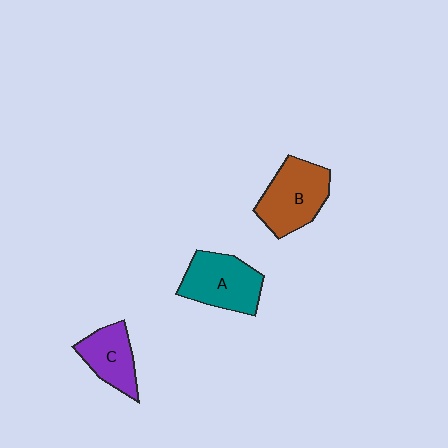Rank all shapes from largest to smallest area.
From largest to smallest: B (brown), A (teal), C (purple).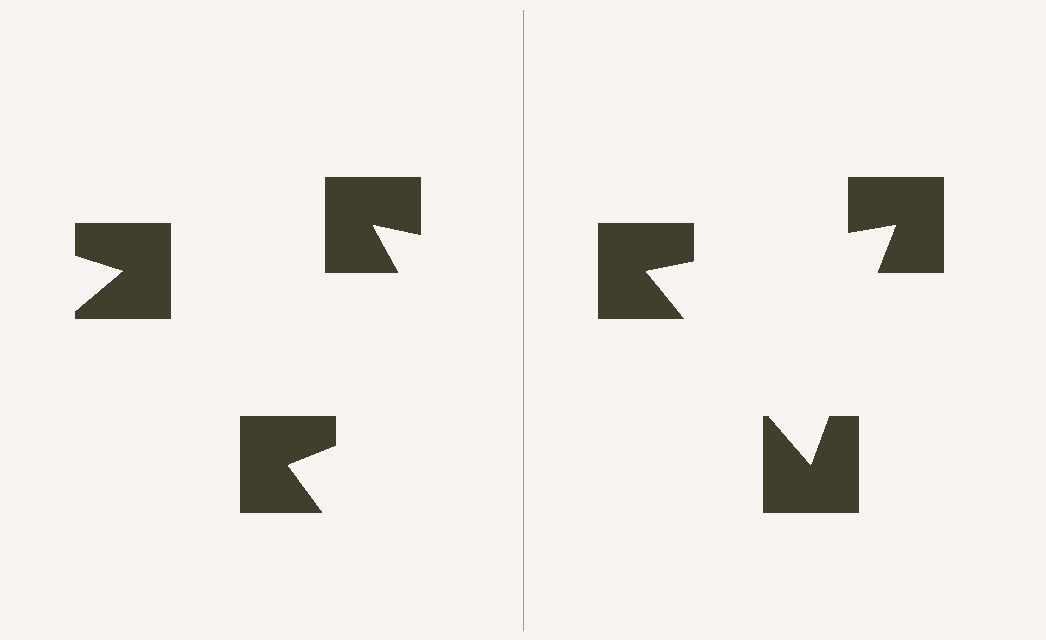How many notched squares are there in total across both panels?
6 — 3 on each side.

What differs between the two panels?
The notched squares are positioned identically on both sides; only the wedge orientations differ. On the right they align to a triangle; on the left they are misaligned.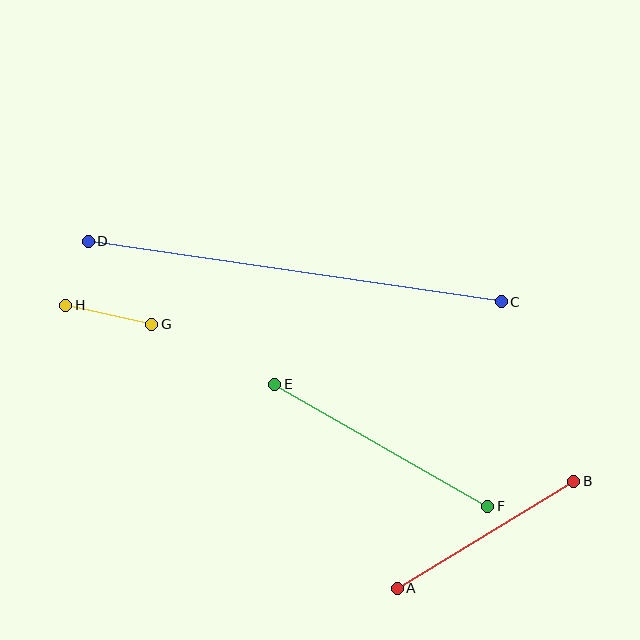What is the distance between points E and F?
The distance is approximately 245 pixels.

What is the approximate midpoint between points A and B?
The midpoint is at approximately (485, 535) pixels.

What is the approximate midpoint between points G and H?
The midpoint is at approximately (109, 315) pixels.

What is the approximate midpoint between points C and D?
The midpoint is at approximately (295, 272) pixels.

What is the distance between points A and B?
The distance is approximately 207 pixels.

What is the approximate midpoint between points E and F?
The midpoint is at approximately (381, 445) pixels.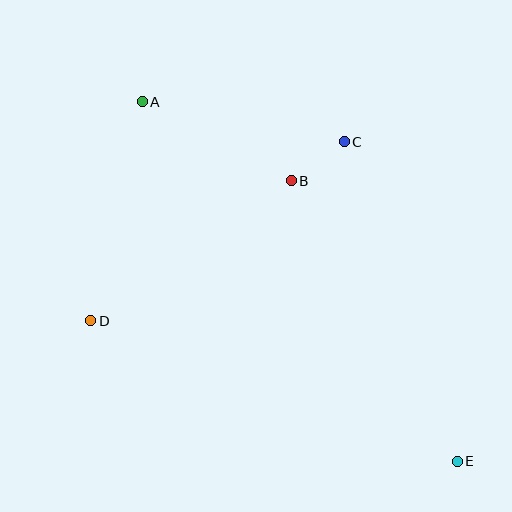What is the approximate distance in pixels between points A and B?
The distance between A and B is approximately 169 pixels.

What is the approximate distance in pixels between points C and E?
The distance between C and E is approximately 339 pixels.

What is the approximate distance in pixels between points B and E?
The distance between B and E is approximately 326 pixels.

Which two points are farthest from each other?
Points A and E are farthest from each other.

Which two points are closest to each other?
Points B and C are closest to each other.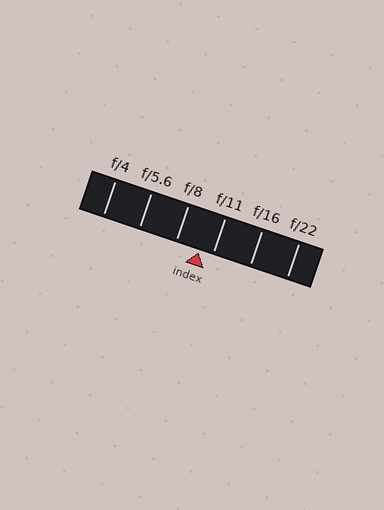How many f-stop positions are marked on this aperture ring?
There are 6 f-stop positions marked.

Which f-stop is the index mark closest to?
The index mark is closest to f/11.